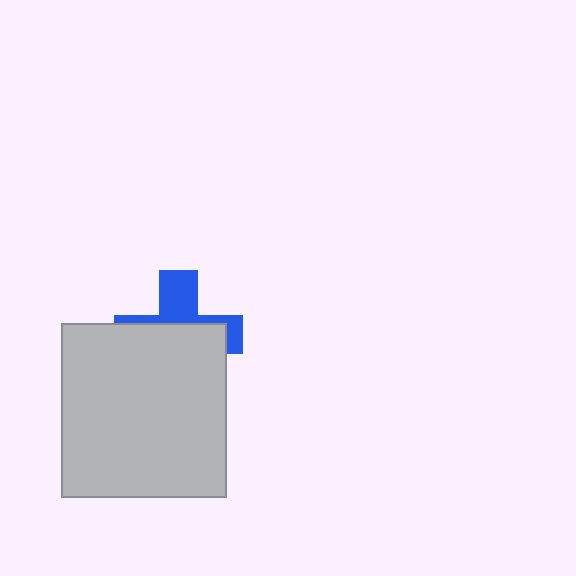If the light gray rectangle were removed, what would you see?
You would see the complete blue cross.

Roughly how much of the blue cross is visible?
A small part of it is visible (roughly 39%).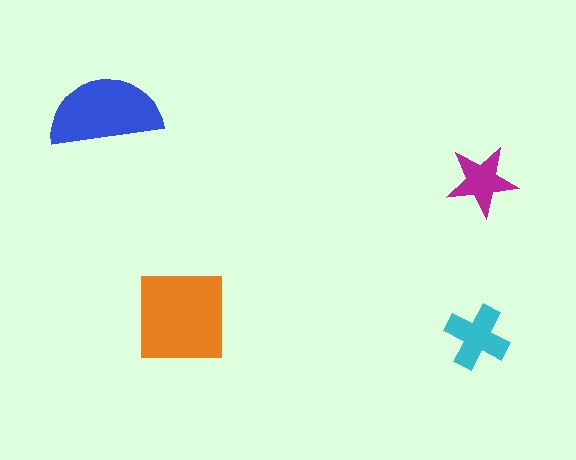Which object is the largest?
The orange square.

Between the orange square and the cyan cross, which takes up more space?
The orange square.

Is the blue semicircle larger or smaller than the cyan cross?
Larger.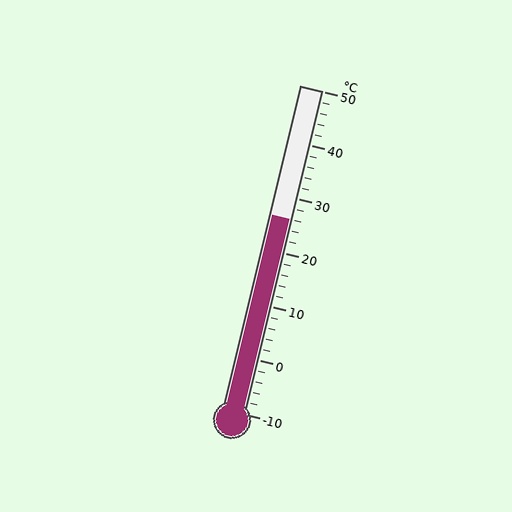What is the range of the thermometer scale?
The thermometer scale ranges from -10°C to 50°C.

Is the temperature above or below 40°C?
The temperature is below 40°C.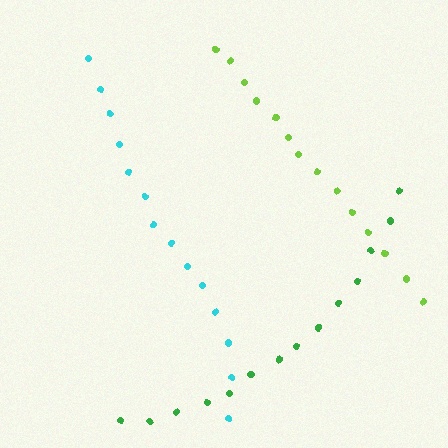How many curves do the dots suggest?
There are 3 distinct paths.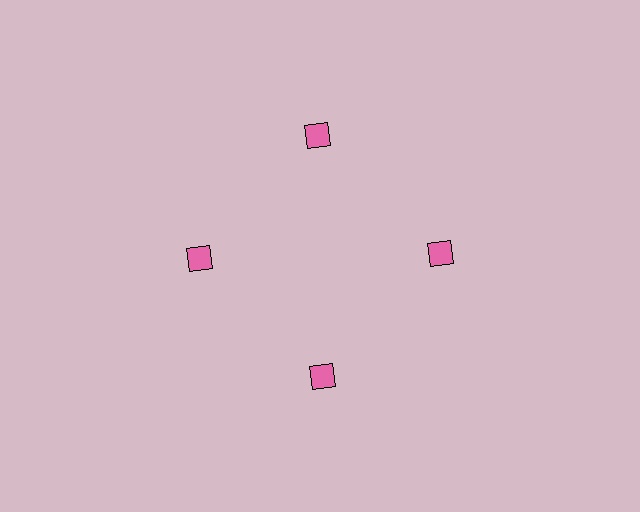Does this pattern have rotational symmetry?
Yes, this pattern has 4-fold rotational symmetry. It looks the same after rotating 90 degrees around the center.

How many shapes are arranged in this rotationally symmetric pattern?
There are 4 shapes, arranged in 4 groups of 1.